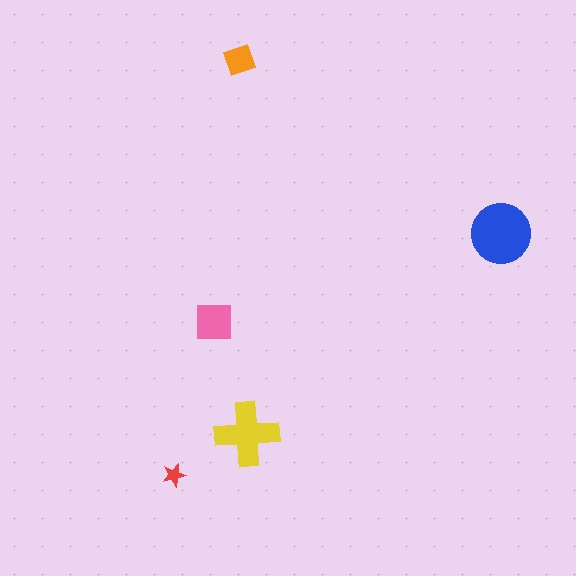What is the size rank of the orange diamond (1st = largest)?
4th.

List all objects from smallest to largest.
The red star, the orange diamond, the pink square, the yellow cross, the blue circle.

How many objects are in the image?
There are 5 objects in the image.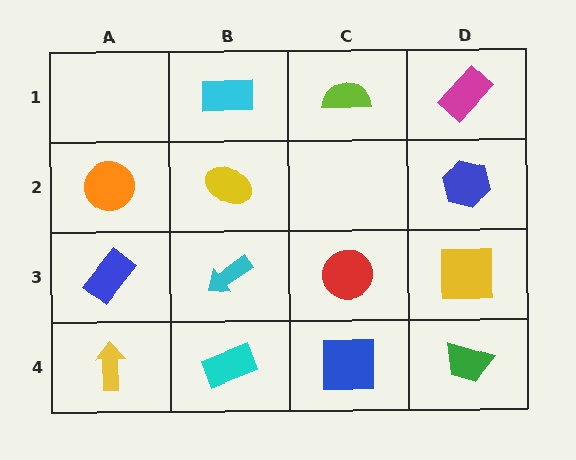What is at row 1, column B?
A cyan rectangle.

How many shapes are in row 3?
4 shapes.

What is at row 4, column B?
A cyan rectangle.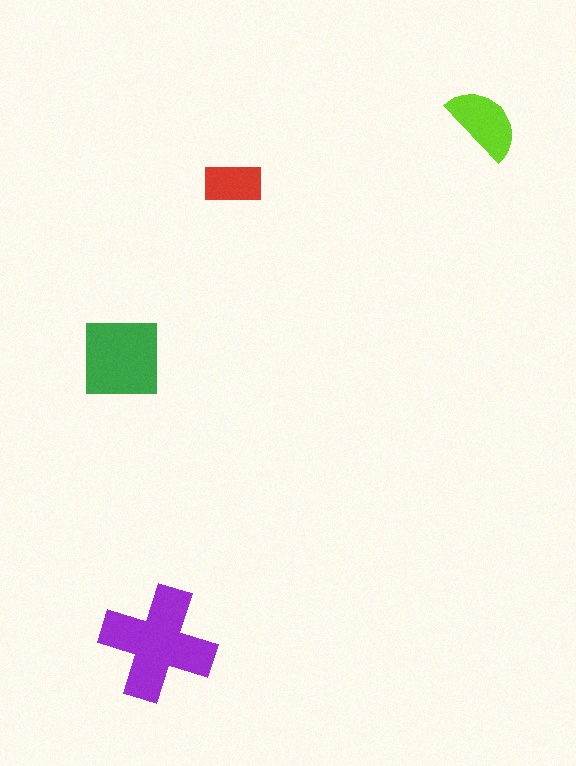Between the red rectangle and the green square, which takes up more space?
The green square.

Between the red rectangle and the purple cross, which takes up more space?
The purple cross.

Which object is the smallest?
The red rectangle.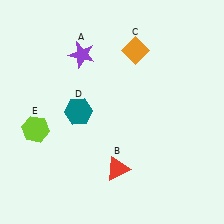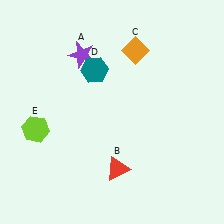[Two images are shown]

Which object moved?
The teal hexagon (D) moved up.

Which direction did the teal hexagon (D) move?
The teal hexagon (D) moved up.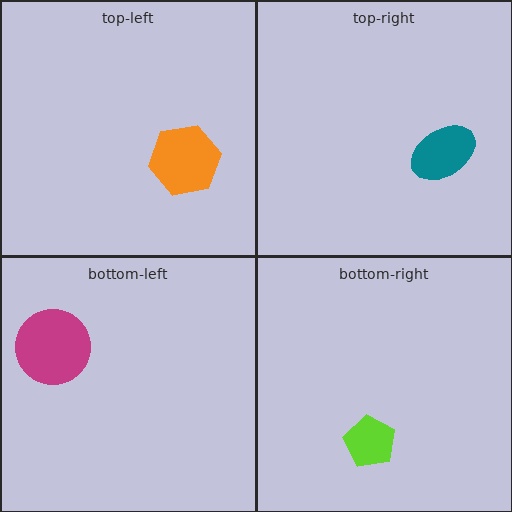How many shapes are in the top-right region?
1.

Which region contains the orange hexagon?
The top-left region.